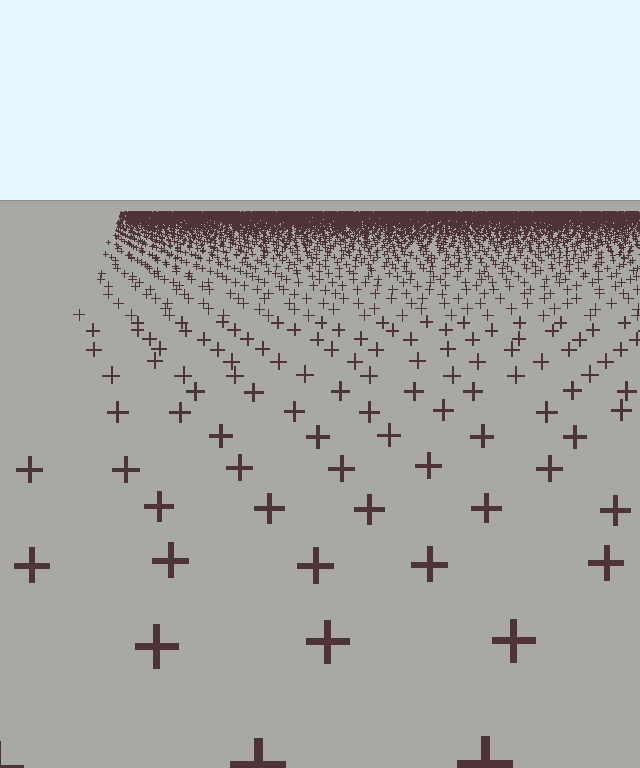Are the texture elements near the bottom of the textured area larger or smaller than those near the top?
Larger. Near the bottom, elements are closer to the viewer and appear at a bigger on-screen size.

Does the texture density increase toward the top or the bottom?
Density increases toward the top.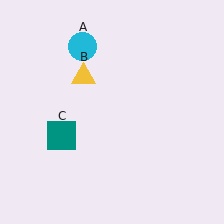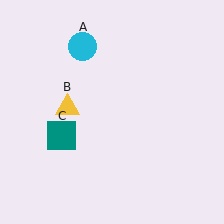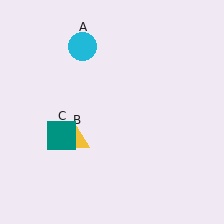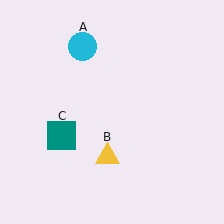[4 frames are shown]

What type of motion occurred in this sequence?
The yellow triangle (object B) rotated counterclockwise around the center of the scene.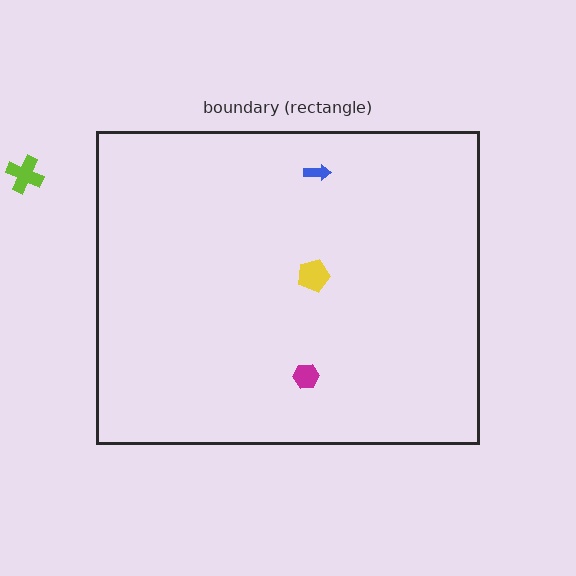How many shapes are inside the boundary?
3 inside, 1 outside.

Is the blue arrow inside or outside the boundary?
Inside.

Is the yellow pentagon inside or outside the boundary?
Inside.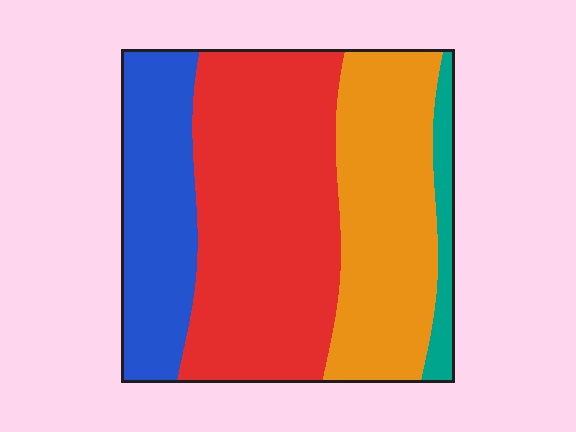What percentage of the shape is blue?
Blue covers around 20% of the shape.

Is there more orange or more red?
Red.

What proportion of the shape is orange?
Orange takes up between a sixth and a third of the shape.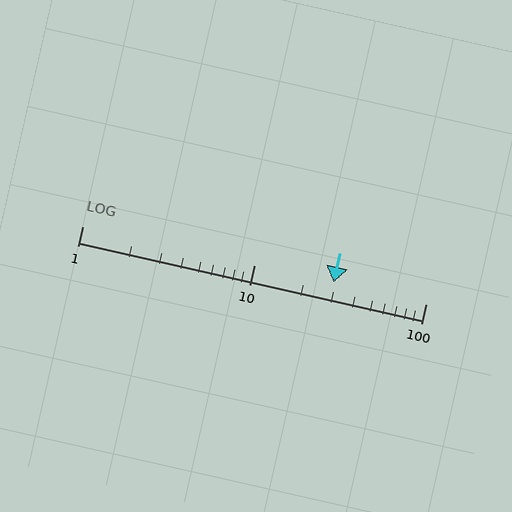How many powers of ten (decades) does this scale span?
The scale spans 2 decades, from 1 to 100.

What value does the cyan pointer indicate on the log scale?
The pointer indicates approximately 29.